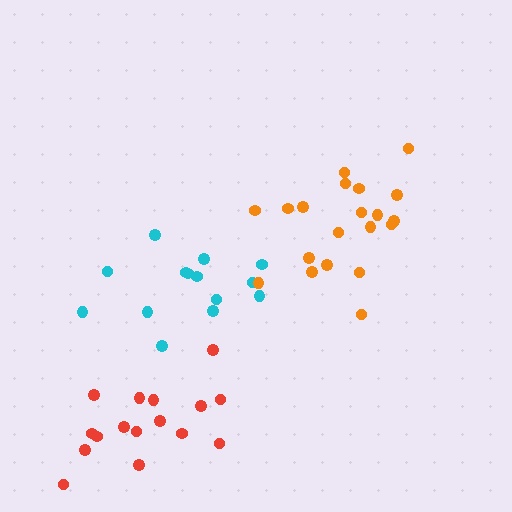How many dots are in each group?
Group 1: 14 dots, Group 2: 16 dots, Group 3: 20 dots (50 total).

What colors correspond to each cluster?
The clusters are colored: cyan, red, orange.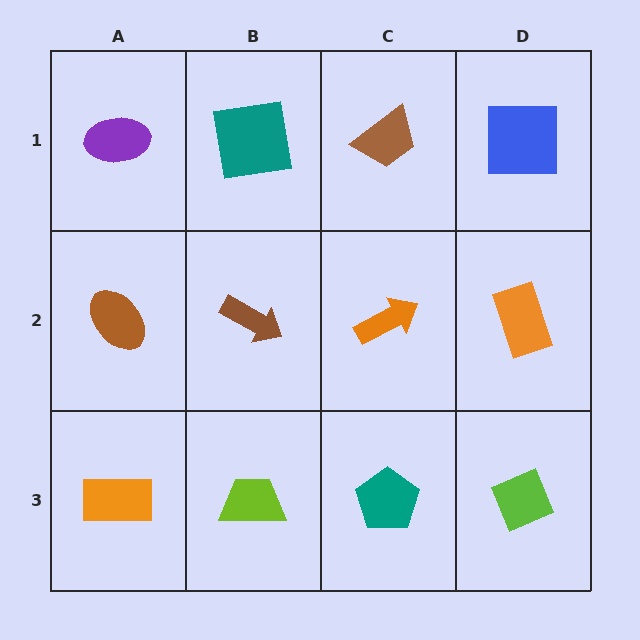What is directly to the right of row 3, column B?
A teal pentagon.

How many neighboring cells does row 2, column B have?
4.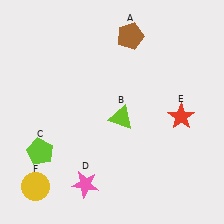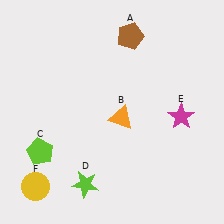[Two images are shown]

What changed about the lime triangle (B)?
In Image 1, B is lime. In Image 2, it changed to orange.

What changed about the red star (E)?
In Image 1, E is red. In Image 2, it changed to magenta.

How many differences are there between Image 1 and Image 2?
There are 3 differences between the two images.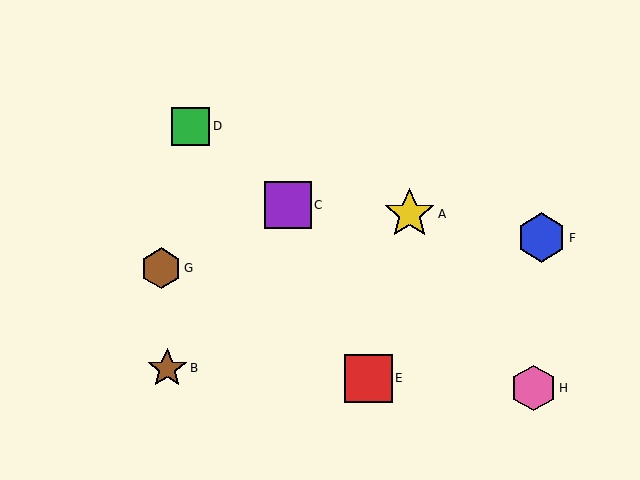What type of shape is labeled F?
Shape F is a blue hexagon.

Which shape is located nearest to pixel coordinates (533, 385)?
The pink hexagon (labeled H) at (534, 388) is nearest to that location.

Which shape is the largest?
The yellow star (labeled A) is the largest.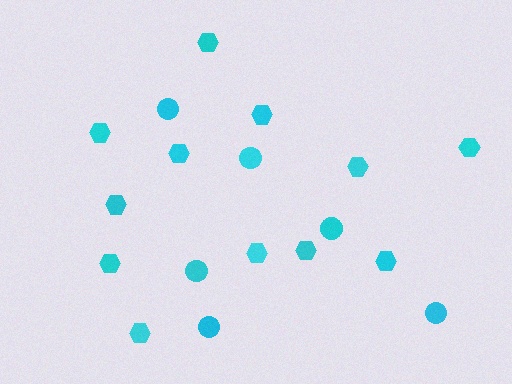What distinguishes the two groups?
There are 2 groups: one group of hexagons (12) and one group of circles (6).